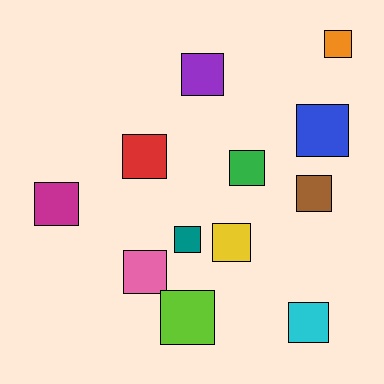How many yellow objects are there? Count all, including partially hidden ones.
There is 1 yellow object.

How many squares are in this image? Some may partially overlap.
There are 12 squares.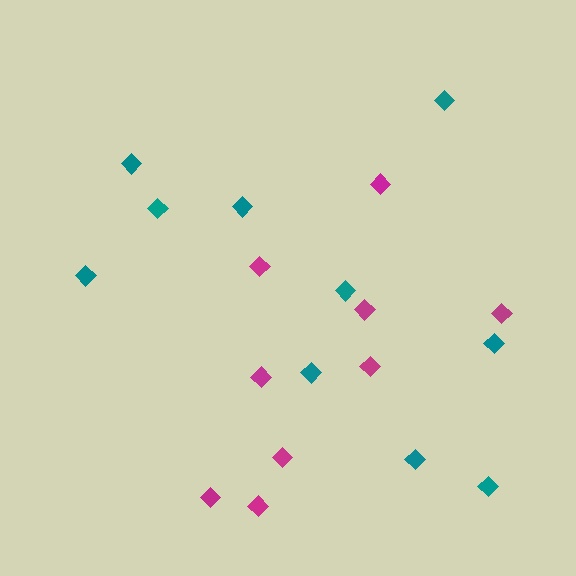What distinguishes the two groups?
There are 2 groups: one group of teal diamonds (10) and one group of magenta diamonds (9).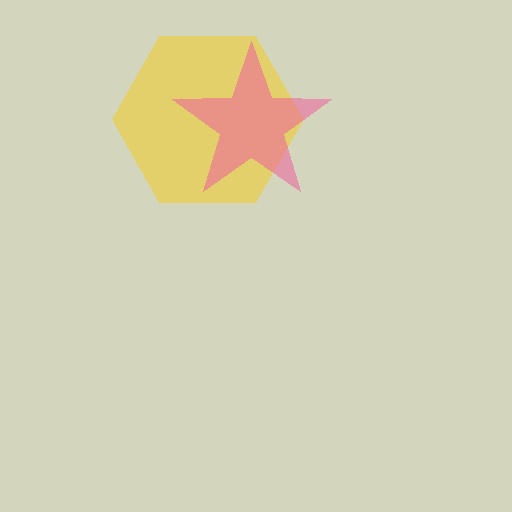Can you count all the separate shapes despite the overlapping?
Yes, there are 2 separate shapes.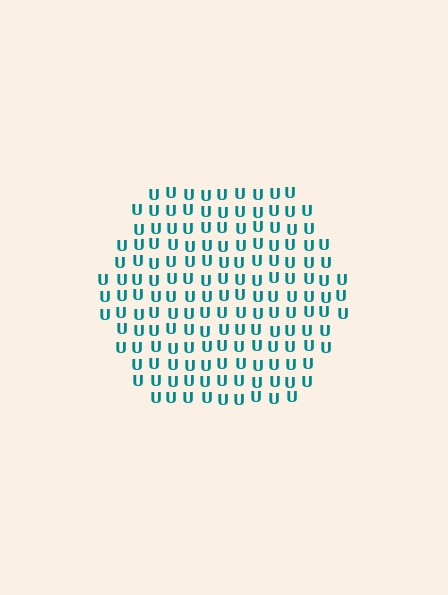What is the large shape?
The large shape is a hexagon.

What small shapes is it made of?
It is made of small letter U's.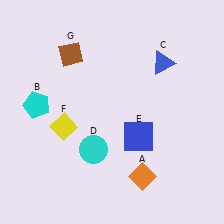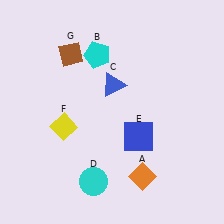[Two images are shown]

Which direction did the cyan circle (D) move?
The cyan circle (D) moved down.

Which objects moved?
The objects that moved are: the cyan pentagon (B), the blue triangle (C), the cyan circle (D).